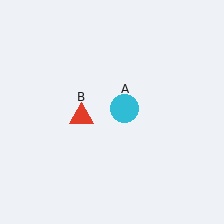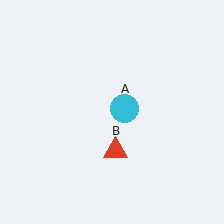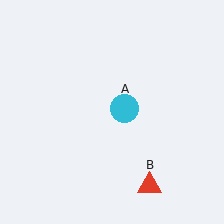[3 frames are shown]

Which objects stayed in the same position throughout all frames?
Cyan circle (object A) remained stationary.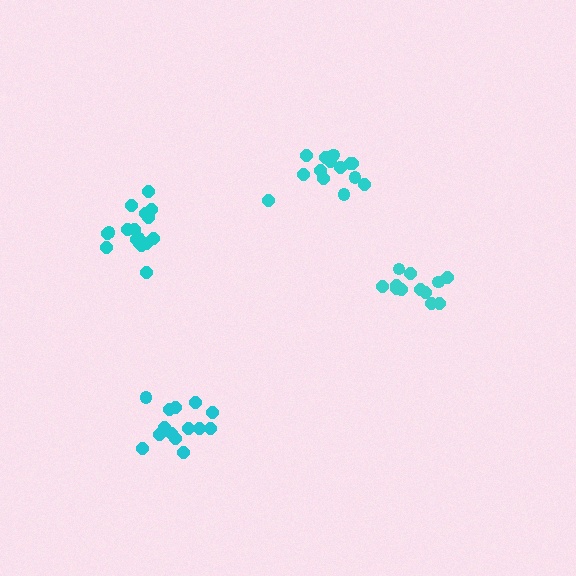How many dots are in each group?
Group 1: 17 dots, Group 2: 12 dots, Group 3: 14 dots, Group 4: 14 dots (57 total).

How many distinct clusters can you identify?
There are 4 distinct clusters.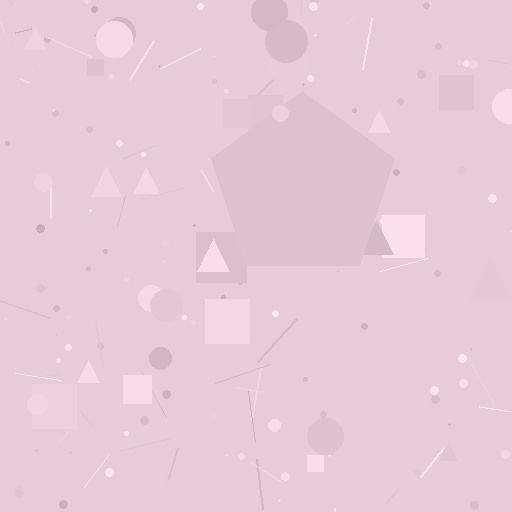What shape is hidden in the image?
A pentagon is hidden in the image.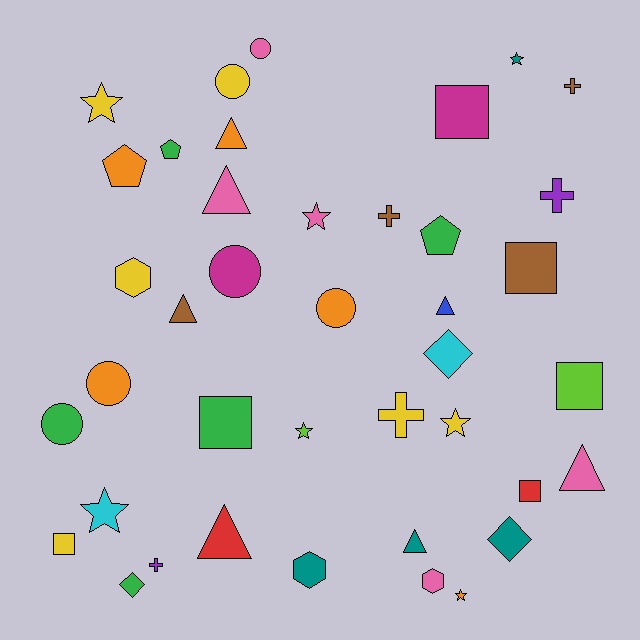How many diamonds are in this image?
There are 3 diamonds.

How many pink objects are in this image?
There are 5 pink objects.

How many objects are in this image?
There are 40 objects.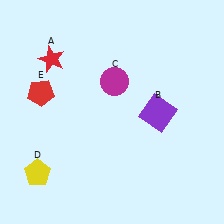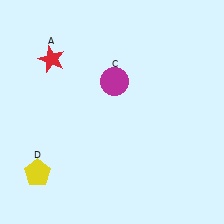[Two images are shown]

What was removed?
The red pentagon (E), the purple square (B) were removed in Image 2.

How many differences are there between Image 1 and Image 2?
There are 2 differences between the two images.